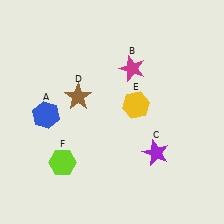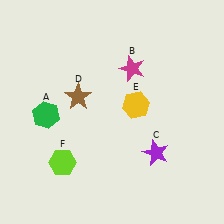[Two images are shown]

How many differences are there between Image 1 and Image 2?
There is 1 difference between the two images.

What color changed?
The hexagon (A) changed from blue in Image 1 to green in Image 2.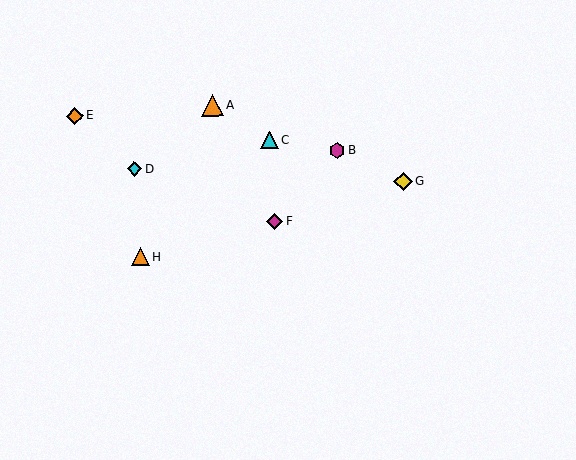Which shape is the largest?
The orange triangle (labeled A) is the largest.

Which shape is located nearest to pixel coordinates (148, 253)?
The orange triangle (labeled H) at (140, 257) is nearest to that location.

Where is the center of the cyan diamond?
The center of the cyan diamond is at (134, 169).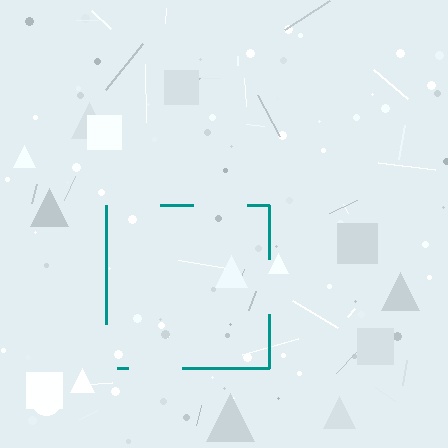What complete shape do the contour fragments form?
The contour fragments form a square.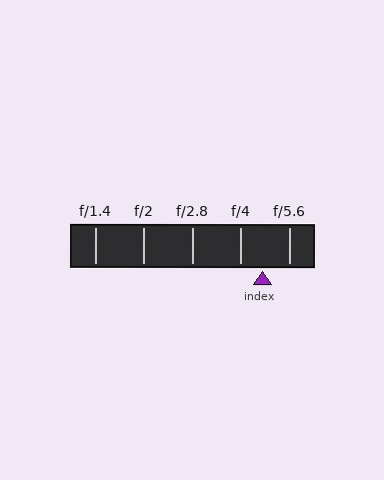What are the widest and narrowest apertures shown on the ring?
The widest aperture shown is f/1.4 and the narrowest is f/5.6.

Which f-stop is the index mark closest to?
The index mark is closest to f/4.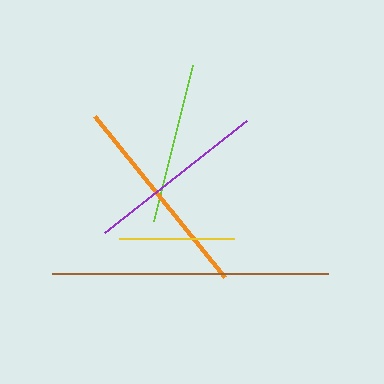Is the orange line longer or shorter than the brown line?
The brown line is longer than the orange line.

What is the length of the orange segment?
The orange segment is approximately 208 pixels long.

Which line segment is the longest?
The brown line is the longest at approximately 276 pixels.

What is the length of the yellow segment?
The yellow segment is approximately 115 pixels long.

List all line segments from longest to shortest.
From longest to shortest: brown, orange, purple, lime, yellow.